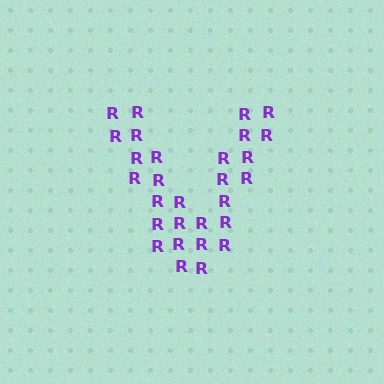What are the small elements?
The small elements are letter R's.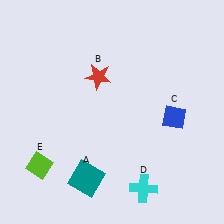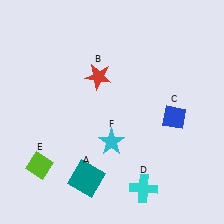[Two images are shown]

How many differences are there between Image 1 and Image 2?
There is 1 difference between the two images.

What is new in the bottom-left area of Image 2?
A cyan star (F) was added in the bottom-left area of Image 2.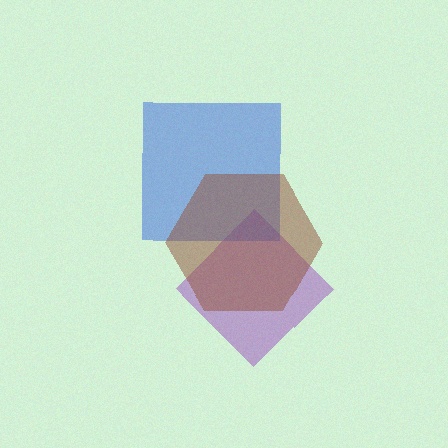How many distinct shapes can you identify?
There are 3 distinct shapes: a purple diamond, a blue square, a brown hexagon.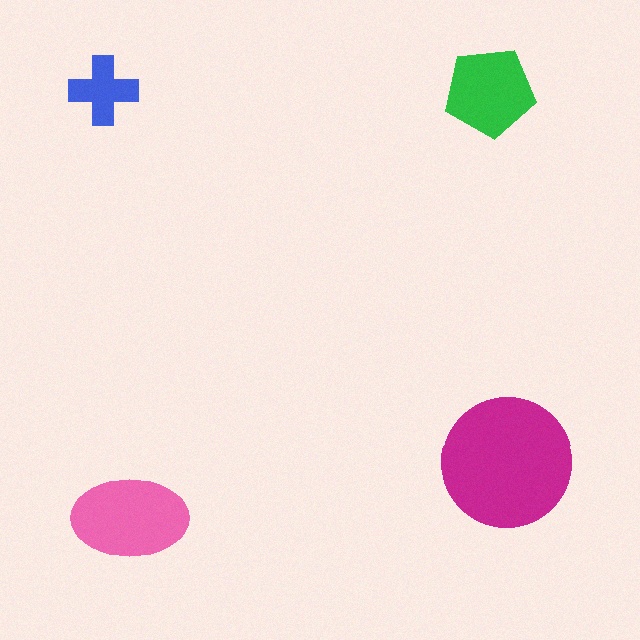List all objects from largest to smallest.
The magenta circle, the pink ellipse, the green pentagon, the blue cross.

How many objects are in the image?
There are 4 objects in the image.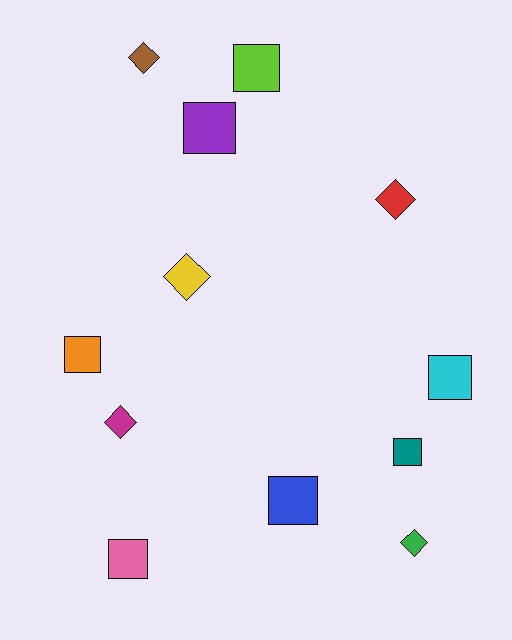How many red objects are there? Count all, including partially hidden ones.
There is 1 red object.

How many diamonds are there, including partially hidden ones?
There are 5 diamonds.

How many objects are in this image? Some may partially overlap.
There are 12 objects.